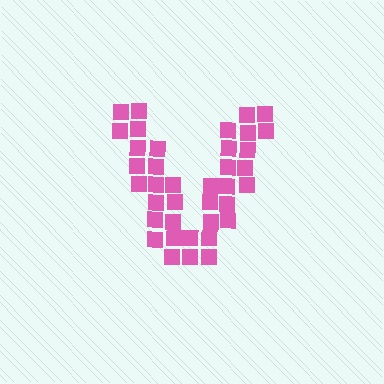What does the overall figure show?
The overall figure shows the letter V.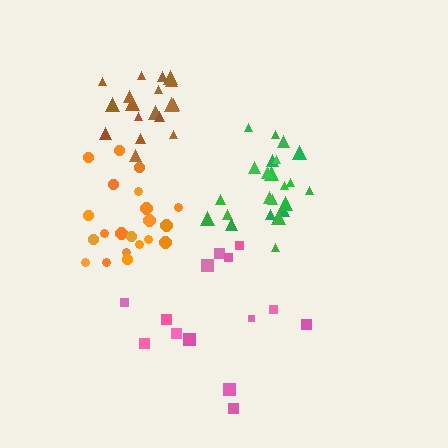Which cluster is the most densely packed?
Green.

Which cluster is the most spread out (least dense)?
Pink.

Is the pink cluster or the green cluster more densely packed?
Green.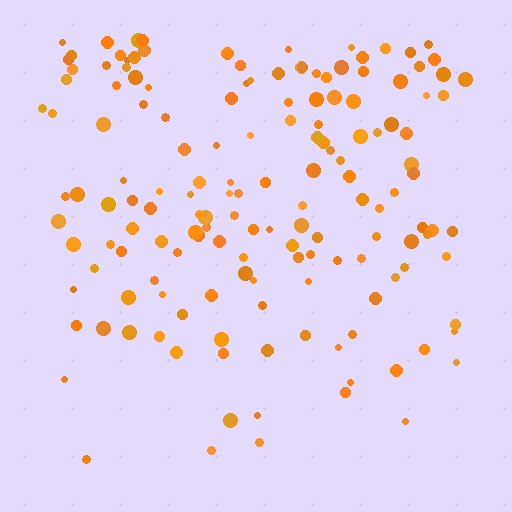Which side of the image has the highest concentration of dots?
The top.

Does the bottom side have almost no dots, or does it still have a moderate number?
Still a moderate number, just noticeably fewer than the top.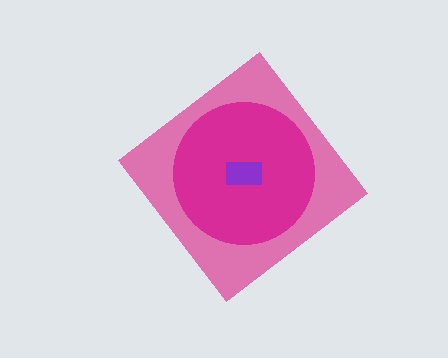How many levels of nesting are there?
3.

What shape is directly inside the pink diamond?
The magenta circle.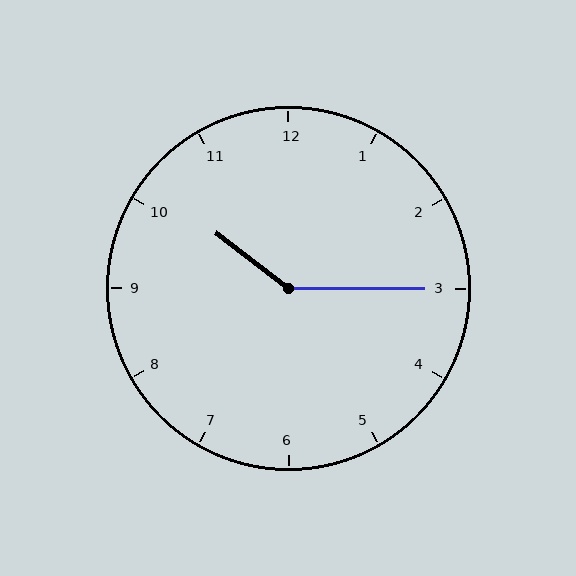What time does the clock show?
10:15.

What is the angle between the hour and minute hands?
Approximately 142 degrees.